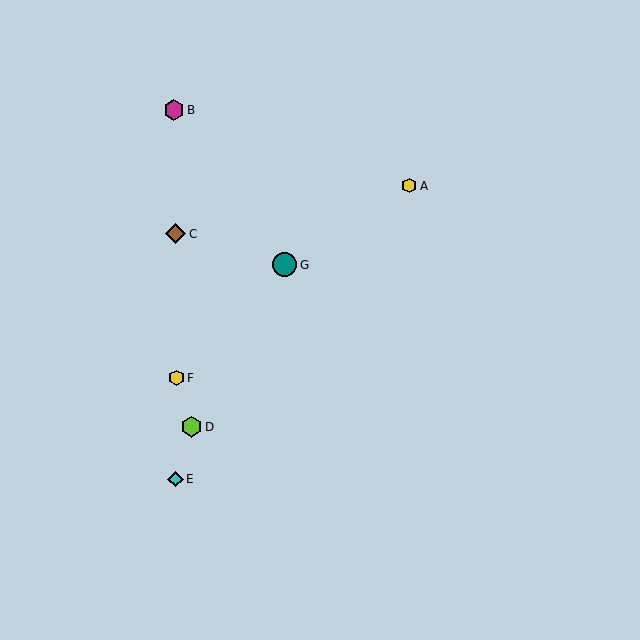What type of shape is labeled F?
Shape F is a yellow hexagon.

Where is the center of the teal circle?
The center of the teal circle is at (285, 265).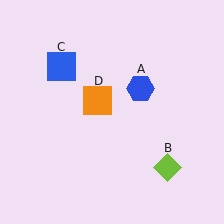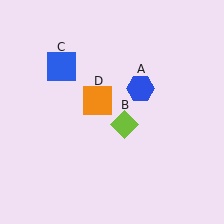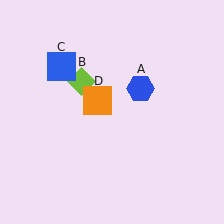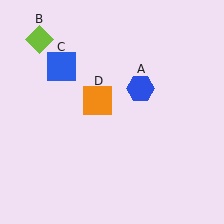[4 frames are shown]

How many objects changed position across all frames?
1 object changed position: lime diamond (object B).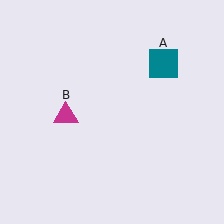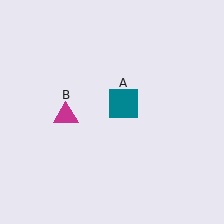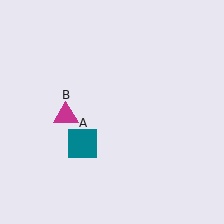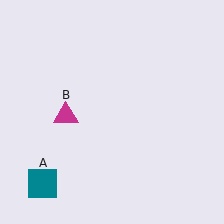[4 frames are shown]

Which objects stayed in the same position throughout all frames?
Magenta triangle (object B) remained stationary.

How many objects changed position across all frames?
1 object changed position: teal square (object A).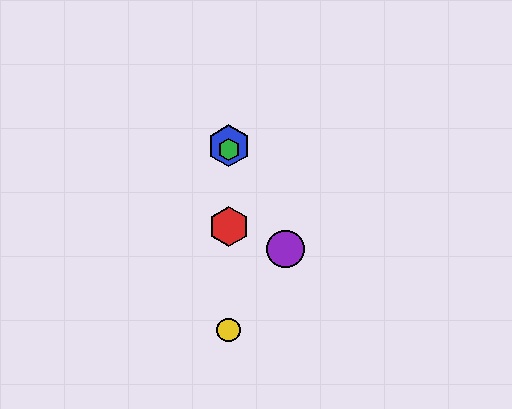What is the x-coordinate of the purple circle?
The purple circle is at x≈285.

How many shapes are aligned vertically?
4 shapes (the red hexagon, the blue hexagon, the green hexagon, the yellow circle) are aligned vertically.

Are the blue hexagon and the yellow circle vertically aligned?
Yes, both are at x≈229.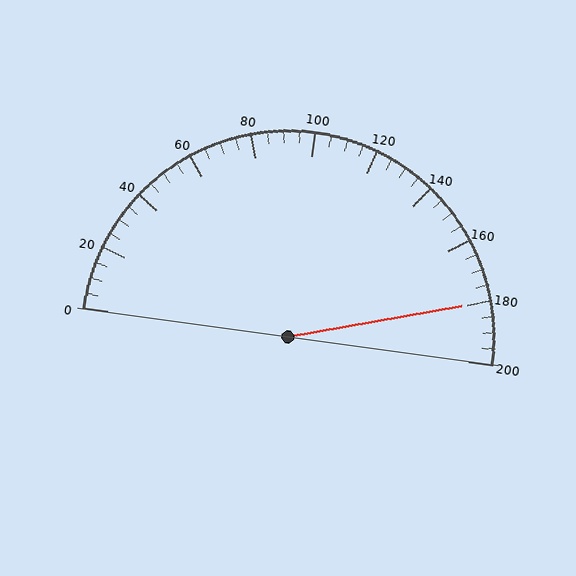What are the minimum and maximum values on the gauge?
The gauge ranges from 0 to 200.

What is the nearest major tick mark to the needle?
The nearest major tick mark is 180.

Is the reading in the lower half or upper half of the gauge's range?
The reading is in the upper half of the range (0 to 200).